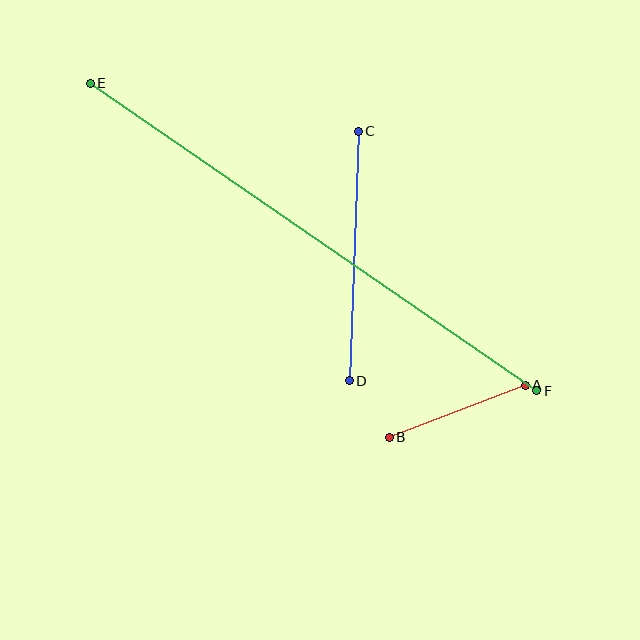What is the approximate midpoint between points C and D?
The midpoint is at approximately (354, 256) pixels.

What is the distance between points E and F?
The distance is approximately 542 pixels.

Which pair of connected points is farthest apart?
Points E and F are farthest apart.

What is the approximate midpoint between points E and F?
The midpoint is at approximately (313, 237) pixels.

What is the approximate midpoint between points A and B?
The midpoint is at approximately (457, 411) pixels.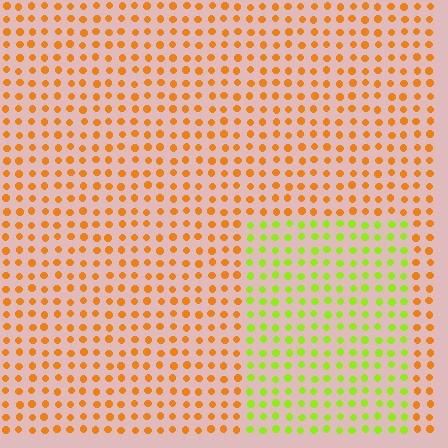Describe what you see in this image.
The image is filled with small orange elements in a uniform arrangement. A rectangle-shaped region is visible where the elements are tinted to a slightly different hue, forming a subtle color boundary.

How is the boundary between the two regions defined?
The boundary is defined purely by a slight shift in hue (about 57 degrees). Spacing, size, and orientation are identical on both sides.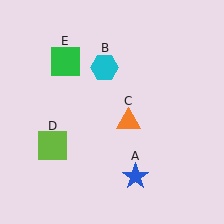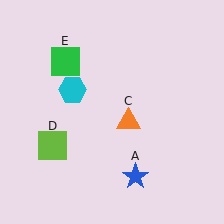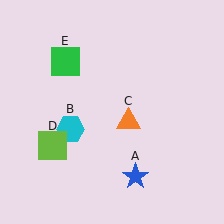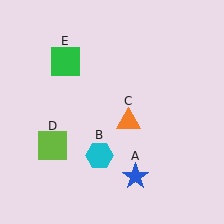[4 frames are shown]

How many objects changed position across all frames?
1 object changed position: cyan hexagon (object B).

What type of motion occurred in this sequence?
The cyan hexagon (object B) rotated counterclockwise around the center of the scene.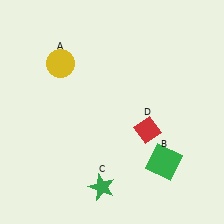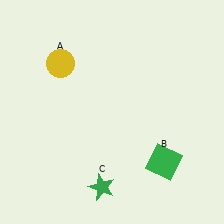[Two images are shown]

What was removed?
The red diamond (D) was removed in Image 2.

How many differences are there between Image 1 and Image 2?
There is 1 difference between the two images.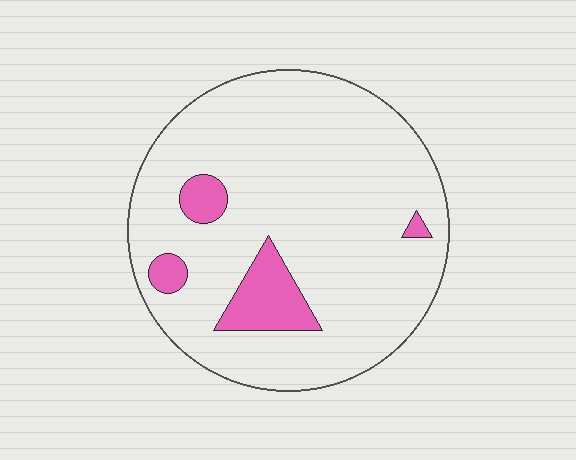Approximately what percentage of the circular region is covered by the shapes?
Approximately 10%.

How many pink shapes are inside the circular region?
4.